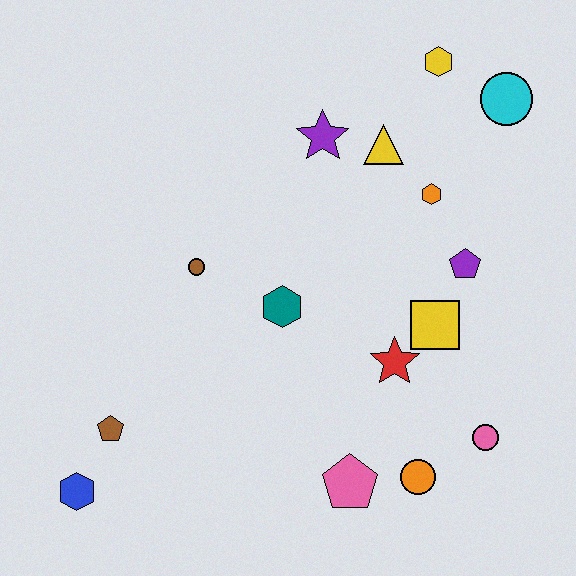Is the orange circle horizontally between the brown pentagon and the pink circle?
Yes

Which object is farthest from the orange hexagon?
The blue hexagon is farthest from the orange hexagon.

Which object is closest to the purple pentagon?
The yellow square is closest to the purple pentagon.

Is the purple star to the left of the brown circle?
No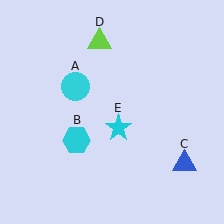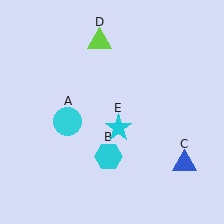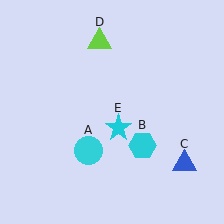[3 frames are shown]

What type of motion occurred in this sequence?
The cyan circle (object A), cyan hexagon (object B) rotated counterclockwise around the center of the scene.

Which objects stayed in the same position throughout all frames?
Blue triangle (object C) and lime triangle (object D) and cyan star (object E) remained stationary.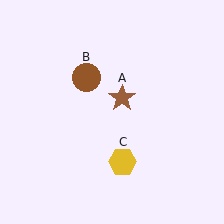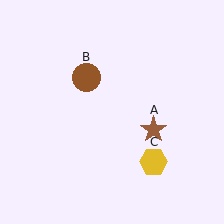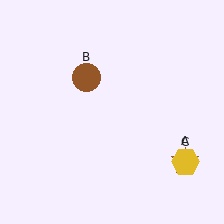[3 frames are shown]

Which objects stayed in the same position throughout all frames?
Brown circle (object B) remained stationary.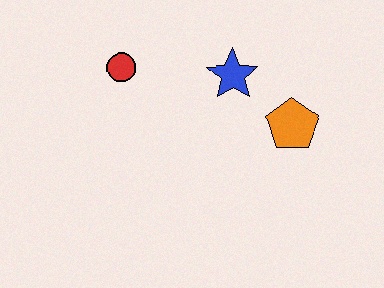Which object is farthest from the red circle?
The orange pentagon is farthest from the red circle.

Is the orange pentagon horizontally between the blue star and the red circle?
No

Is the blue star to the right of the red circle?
Yes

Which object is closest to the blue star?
The orange pentagon is closest to the blue star.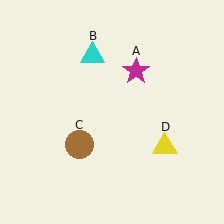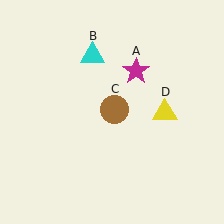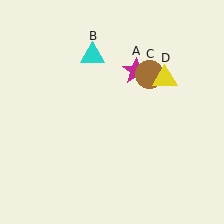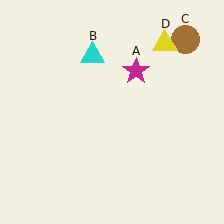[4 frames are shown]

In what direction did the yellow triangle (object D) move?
The yellow triangle (object D) moved up.